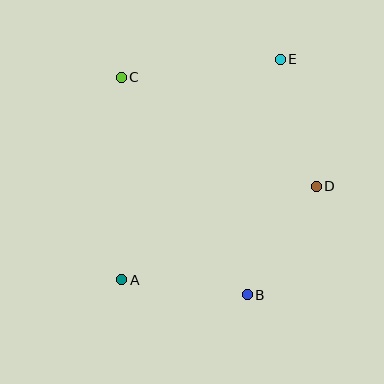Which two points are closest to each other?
Points A and B are closest to each other.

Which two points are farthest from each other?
Points A and E are farthest from each other.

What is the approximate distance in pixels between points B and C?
The distance between B and C is approximately 251 pixels.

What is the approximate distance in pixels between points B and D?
The distance between B and D is approximately 128 pixels.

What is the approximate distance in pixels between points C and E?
The distance between C and E is approximately 160 pixels.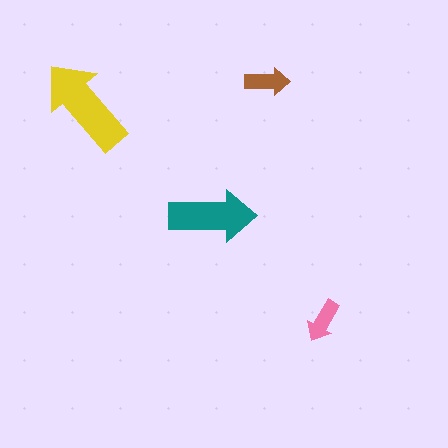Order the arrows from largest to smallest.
the yellow one, the teal one, the brown one, the pink one.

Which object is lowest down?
The pink arrow is bottommost.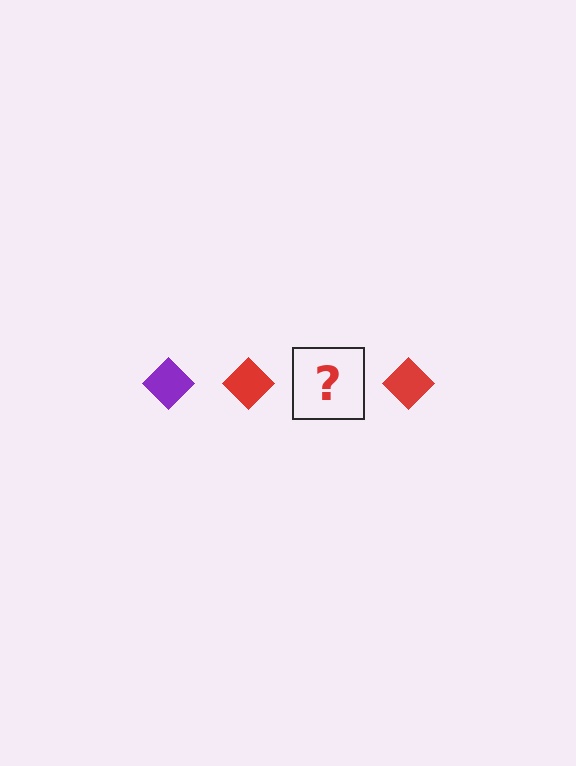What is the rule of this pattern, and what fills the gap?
The rule is that the pattern cycles through purple, red diamonds. The gap should be filled with a purple diamond.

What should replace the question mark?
The question mark should be replaced with a purple diamond.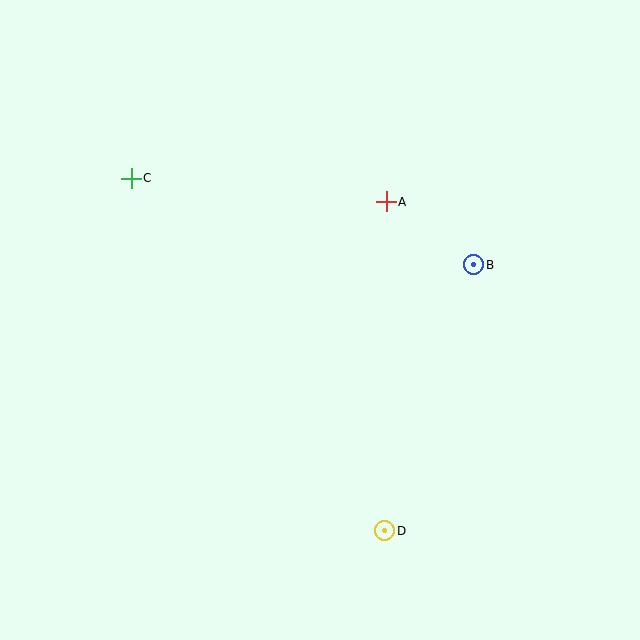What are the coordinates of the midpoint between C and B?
The midpoint between C and B is at (302, 221).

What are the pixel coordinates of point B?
Point B is at (474, 265).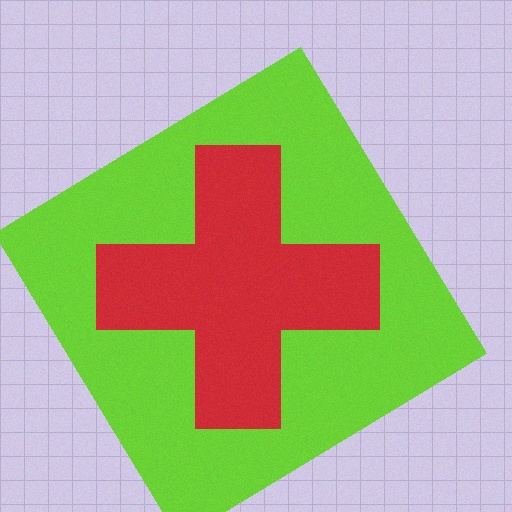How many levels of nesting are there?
2.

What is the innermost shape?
The red cross.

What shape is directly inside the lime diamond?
The red cross.